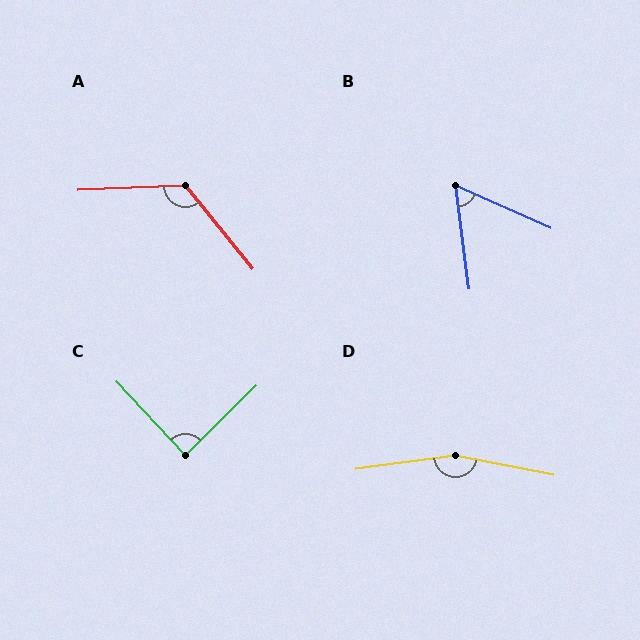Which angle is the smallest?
B, at approximately 58 degrees.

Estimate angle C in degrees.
Approximately 88 degrees.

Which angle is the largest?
D, at approximately 160 degrees.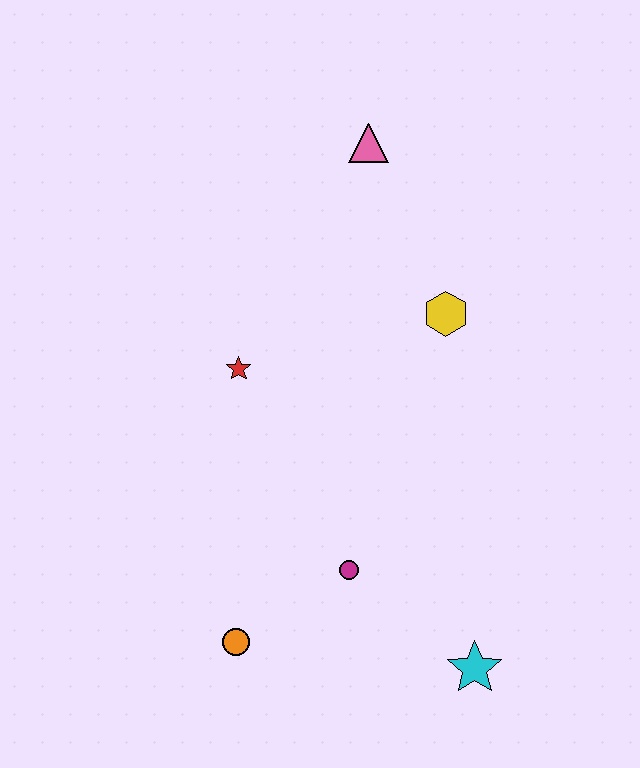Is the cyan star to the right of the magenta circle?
Yes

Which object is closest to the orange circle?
The magenta circle is closest to the orange circle.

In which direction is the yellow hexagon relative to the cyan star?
The yellow hexagon is above the cyan star.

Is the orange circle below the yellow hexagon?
Yes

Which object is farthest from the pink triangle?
The cyan star is farthest from the pink triangle.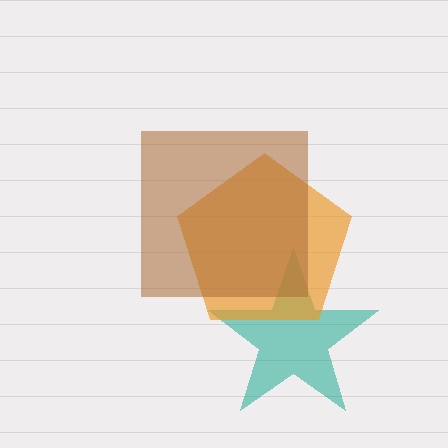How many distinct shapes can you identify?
There are 3 distinct shapes: a teal star, an orange pentagon, a brown square.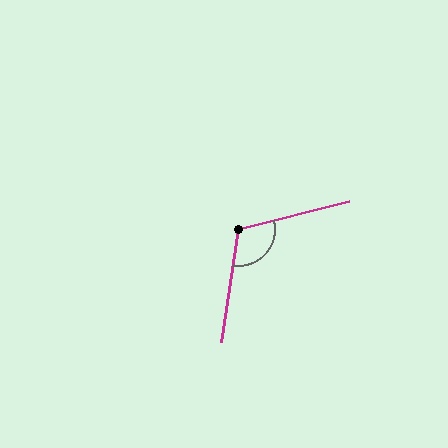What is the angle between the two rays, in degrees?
Approximately 113 degrees.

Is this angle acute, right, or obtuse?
It is obtuse.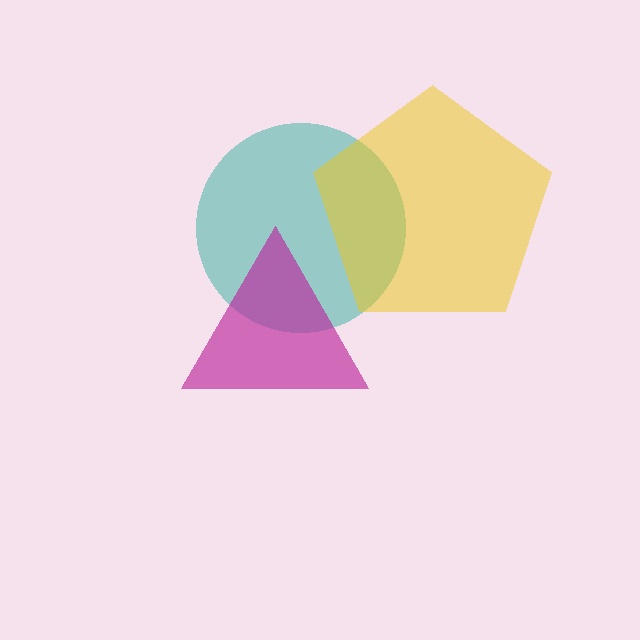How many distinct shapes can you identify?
There are 3 distinct shapes: a teal circle, a yellow pentagon, a magenta triangle.